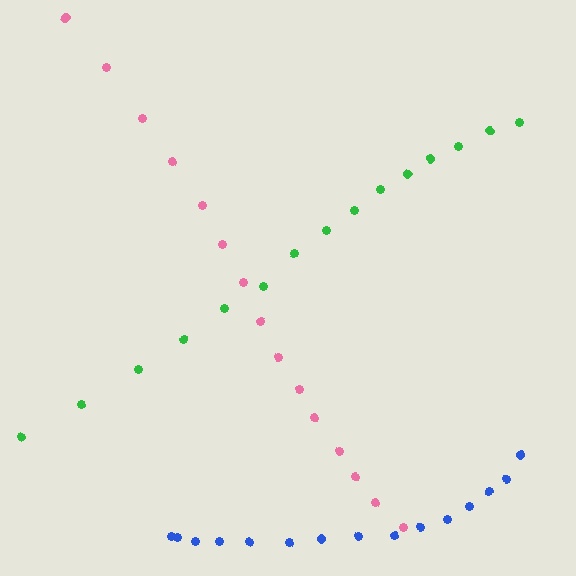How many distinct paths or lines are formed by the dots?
There are 3 distinct paths.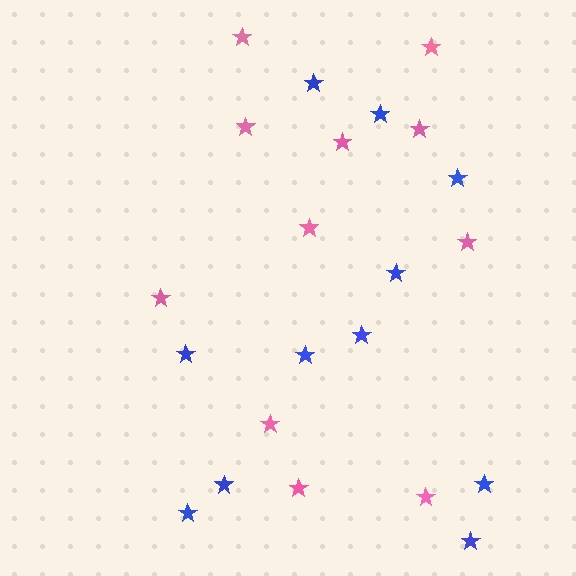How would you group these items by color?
There are 2 groups: one group of blue stars (11) and one group of pink stars (11).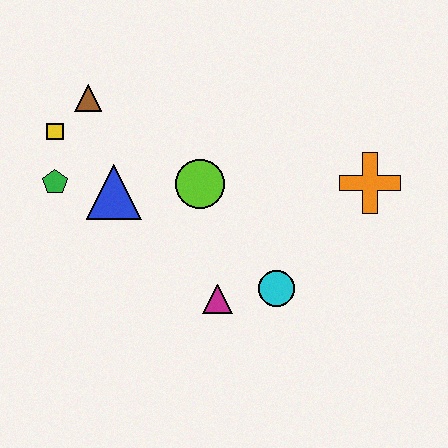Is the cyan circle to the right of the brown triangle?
Yes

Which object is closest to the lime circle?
The blue triangle is closest to the lime circle.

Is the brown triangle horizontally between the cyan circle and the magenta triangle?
No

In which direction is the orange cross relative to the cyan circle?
The orange cross is above the cyan circle.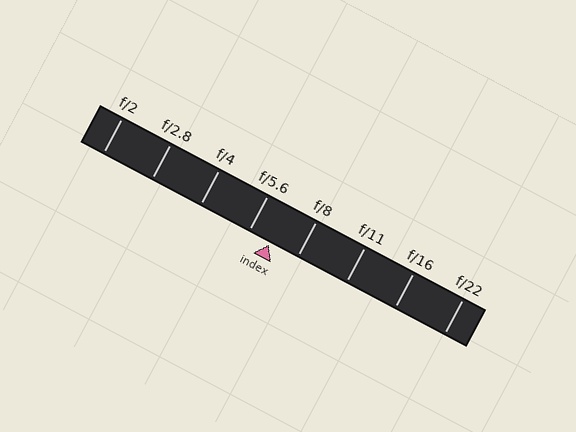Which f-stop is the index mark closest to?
The index mark is closest to f/5.6.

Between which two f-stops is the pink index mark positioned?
The index mark is between f/5.6 and f/8.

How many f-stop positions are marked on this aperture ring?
There are 8 f-stop positions marked.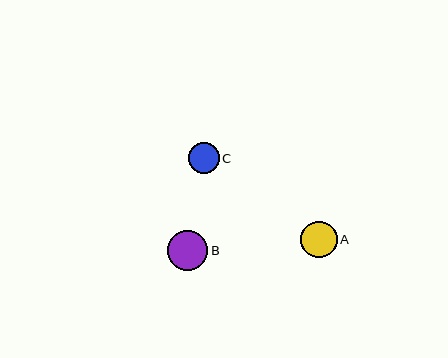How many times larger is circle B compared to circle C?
Circle B is approximately 1.3 times the size of circle C.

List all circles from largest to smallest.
From largest to smallest: B, A, C.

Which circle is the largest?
Circle B is the largest with a size of approximately 40 pixels.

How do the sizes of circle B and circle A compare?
Circle B and circle A are approximately the same size.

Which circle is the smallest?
Circle C is the smallest with a size of approximately 31 pixels.